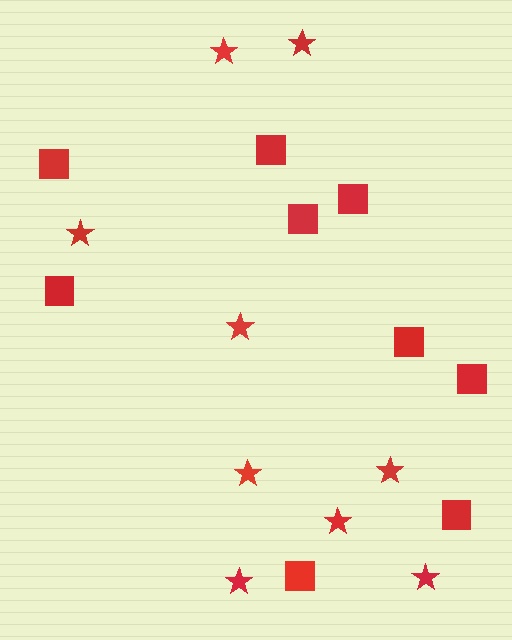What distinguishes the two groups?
There are 2 groups: one group of stars (9) and one group of squares (9).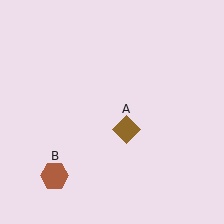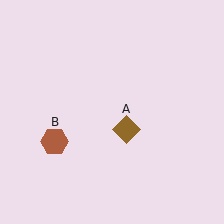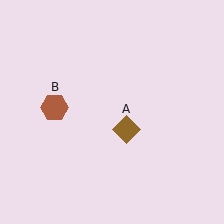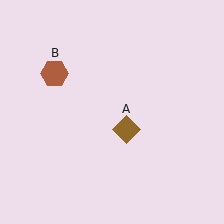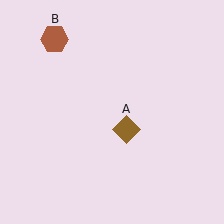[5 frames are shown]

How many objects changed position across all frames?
1 object changed position: brown hexagon (object B).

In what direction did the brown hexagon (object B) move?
The brown hexagon (object B) moved up.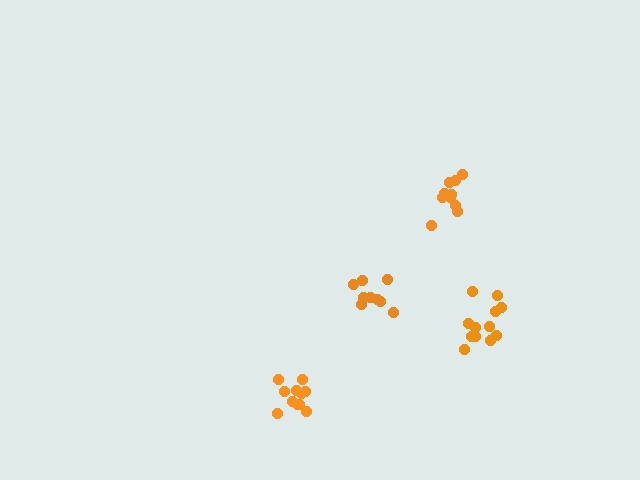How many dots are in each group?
Group 1: 10 dots, Group 2: 11 dots, Group 3: 12 dots, Group 4: 9 dots (42 total).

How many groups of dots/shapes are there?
There are 4 groups.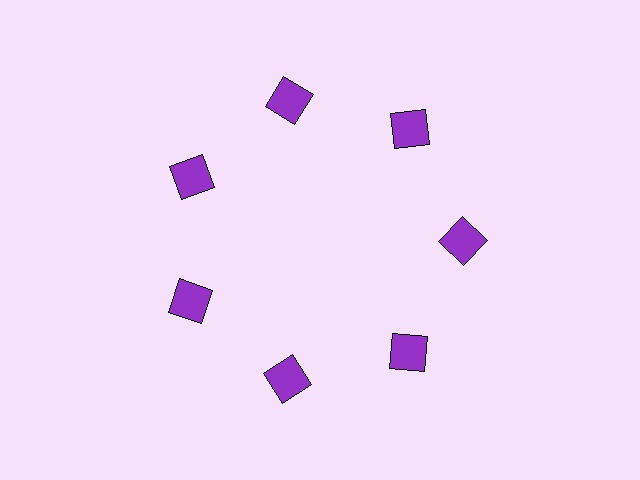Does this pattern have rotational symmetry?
Yes, this pattern has 7-fold rotational symmetry. It looks the same after rotating 51 degrees around the center.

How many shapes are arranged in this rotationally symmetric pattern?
There are 7 shapes, arranged in 7 groups of 1.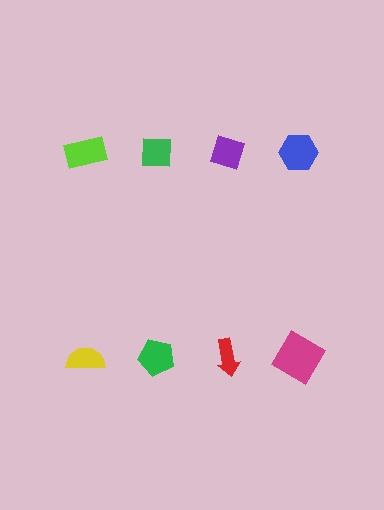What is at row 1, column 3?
A purple diamond.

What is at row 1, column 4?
A blue hexagon.